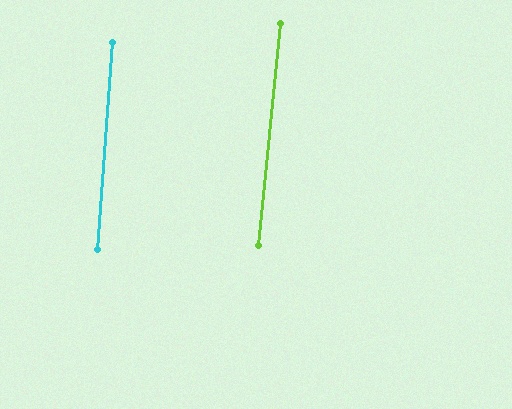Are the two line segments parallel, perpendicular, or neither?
Parallel — their directions differ by only 1.3°.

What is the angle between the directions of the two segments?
Approximately 1 degree.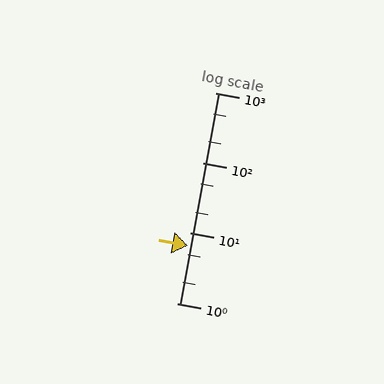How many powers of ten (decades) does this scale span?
The scale spans 3 decades, from 1 to 1000.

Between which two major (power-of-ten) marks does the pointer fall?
The pointer is between 1 and 10.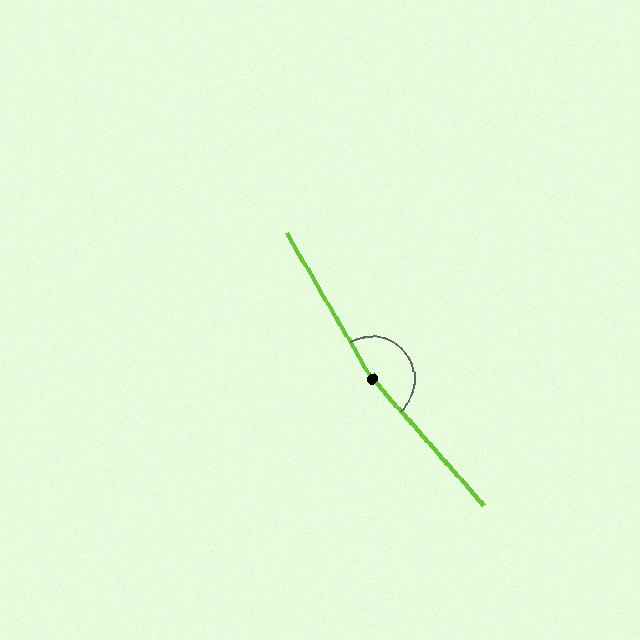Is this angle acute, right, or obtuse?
It is obtuse.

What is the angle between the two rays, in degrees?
Approximately 169 degrees.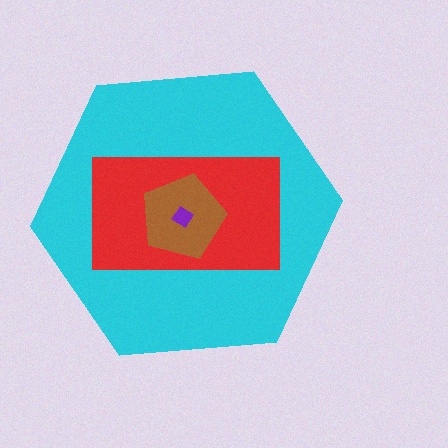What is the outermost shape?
The cyan hexagon.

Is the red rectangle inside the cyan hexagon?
Yes.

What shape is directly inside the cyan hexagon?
The red rectangle.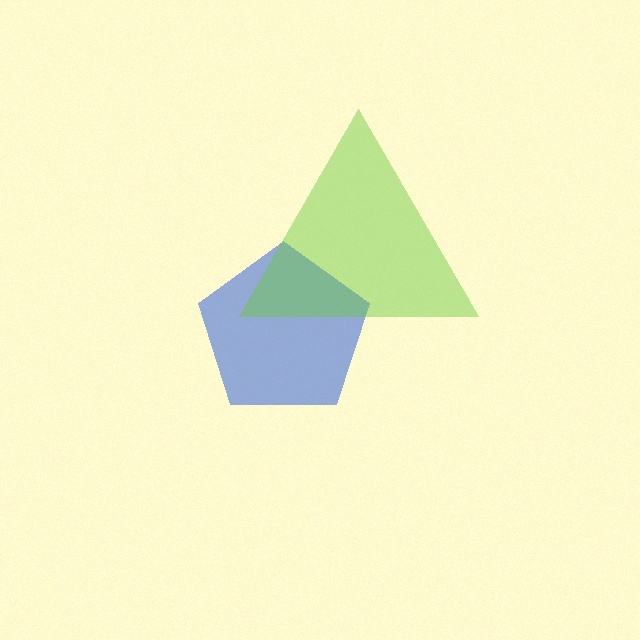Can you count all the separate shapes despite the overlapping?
Yes, there are 2 separate shapes.